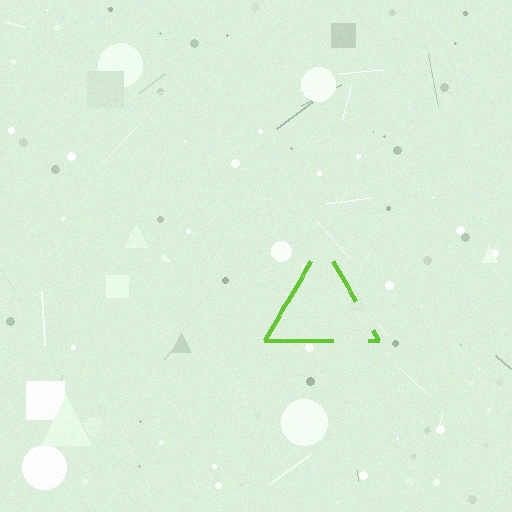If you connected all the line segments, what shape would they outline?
They would outline a triangle.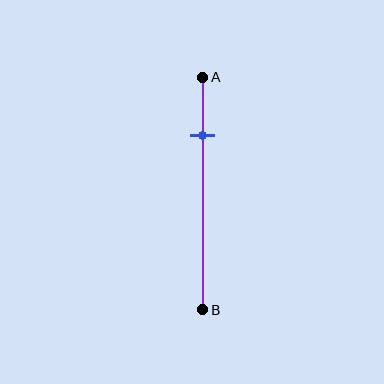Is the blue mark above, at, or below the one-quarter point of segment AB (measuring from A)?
The blue mark is approximately at the one-quarter point of segment AB.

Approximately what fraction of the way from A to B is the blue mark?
The blue mark is approximately 25% of the way from A to B.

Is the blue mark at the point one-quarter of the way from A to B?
Yes, the mark is approximately at the one-quarter point.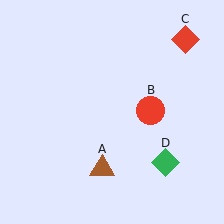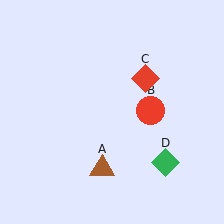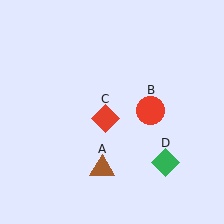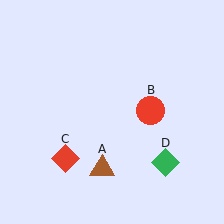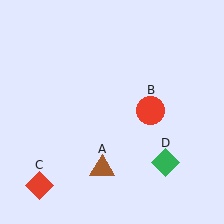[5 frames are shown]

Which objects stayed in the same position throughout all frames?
Brown triangle (object A) and red circle (object B) and green diamond (object D) remained stationary.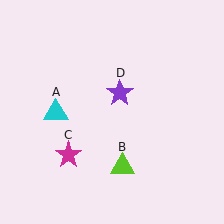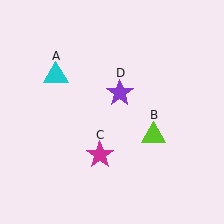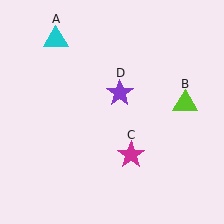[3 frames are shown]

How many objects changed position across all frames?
3 objects changed position: cyan triangle (object A), lime triangle (object B), magenta star (object C).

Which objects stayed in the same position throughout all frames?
Purple star (object D) remained stationary.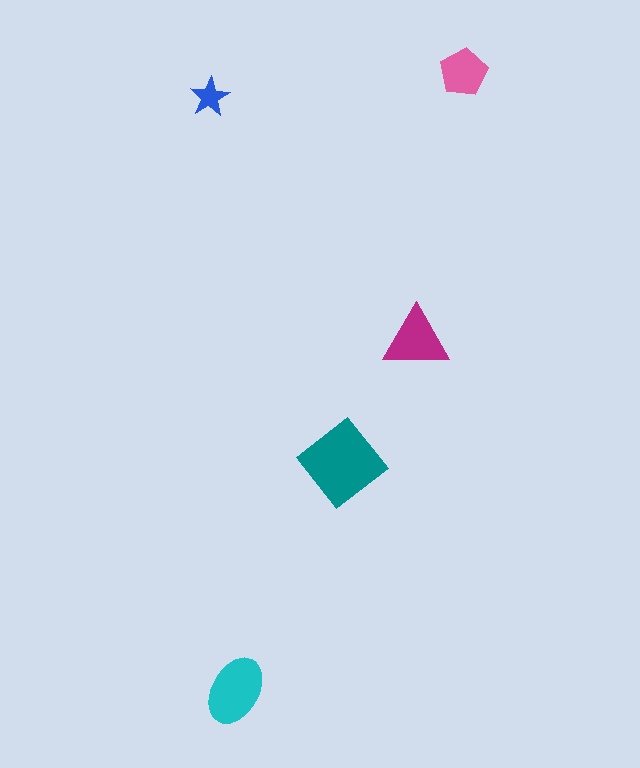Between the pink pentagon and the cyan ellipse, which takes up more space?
The cyan ellipse.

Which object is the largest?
The teal diamond.